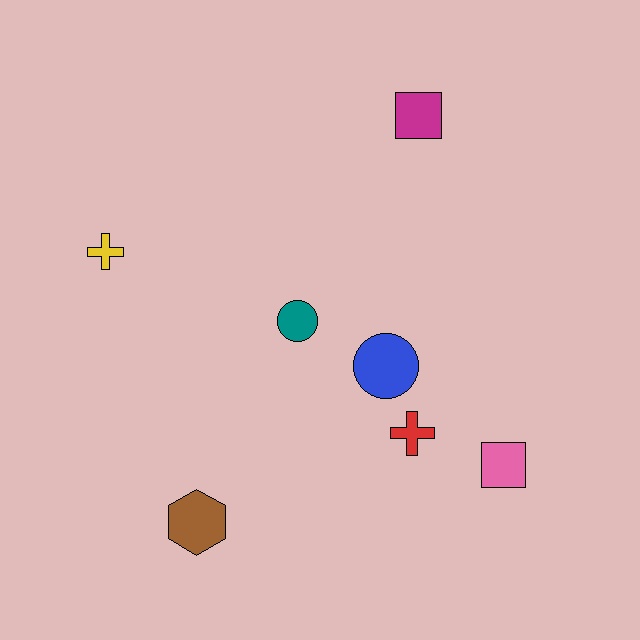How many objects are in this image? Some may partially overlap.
There are 7 objects.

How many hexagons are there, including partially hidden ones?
There is 1 hexagon.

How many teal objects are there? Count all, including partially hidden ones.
There is 1 teal object.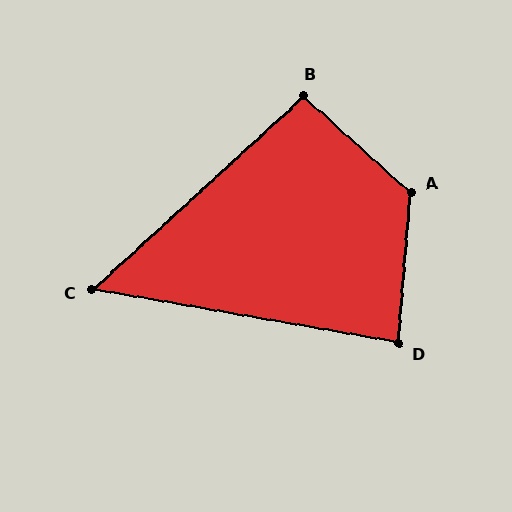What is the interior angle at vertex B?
Approximately 95 degrees (obtuse).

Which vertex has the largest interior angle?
A, at approximately 128 degrees.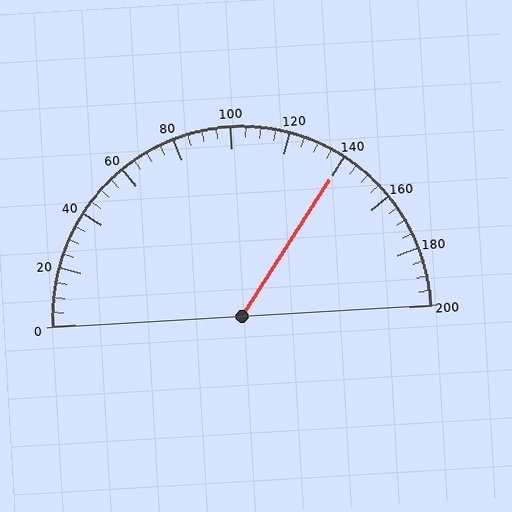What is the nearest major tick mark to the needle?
The nearest major tick mark is 140.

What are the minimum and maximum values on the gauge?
The gauge ranges from 0 to 200.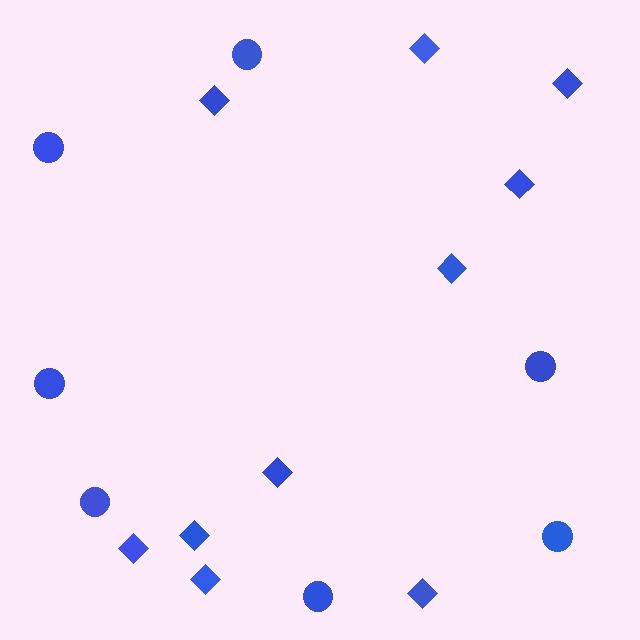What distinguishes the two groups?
There are 2 groups: one group of circles (7) and one group of diamonds (10).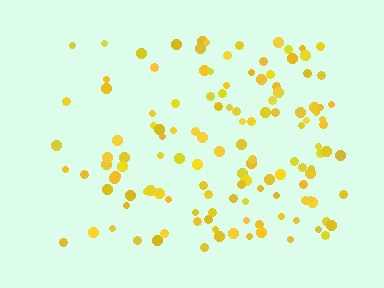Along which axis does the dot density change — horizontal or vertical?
Horizontal.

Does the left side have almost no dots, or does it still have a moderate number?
Still a moderate number, just noticeably fewer than the right.